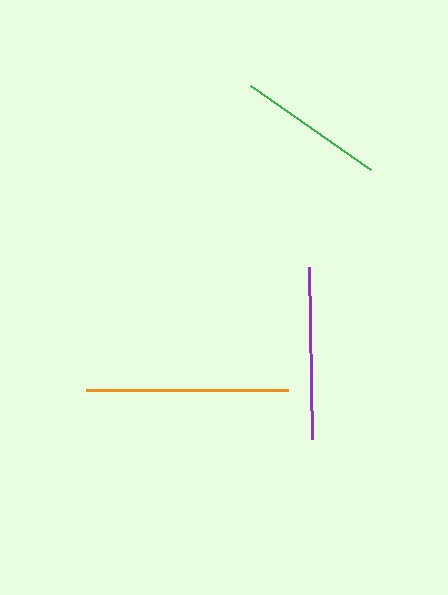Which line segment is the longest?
The orange line is the longest at approximately 202 pixels.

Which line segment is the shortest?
The green line is the shortest at approximately 147 pixels.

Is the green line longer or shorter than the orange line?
The orange line is longer than the green line.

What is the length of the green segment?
The green segment is approximately 147 pixels long.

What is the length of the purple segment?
The purple segment is approximately 172 pixels long.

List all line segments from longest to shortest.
From longest to shortest: orange, purple, green.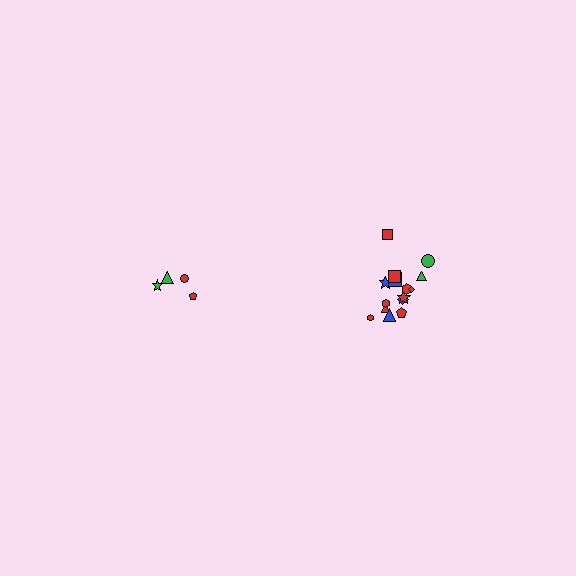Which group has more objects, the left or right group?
The right group.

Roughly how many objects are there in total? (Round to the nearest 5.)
Roughly 20 objects in total.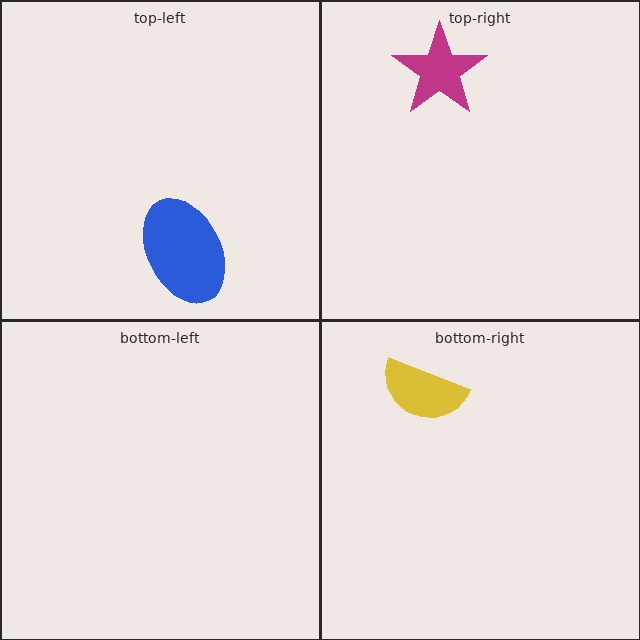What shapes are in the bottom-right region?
The yellow semicircle.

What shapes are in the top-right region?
The magenta star.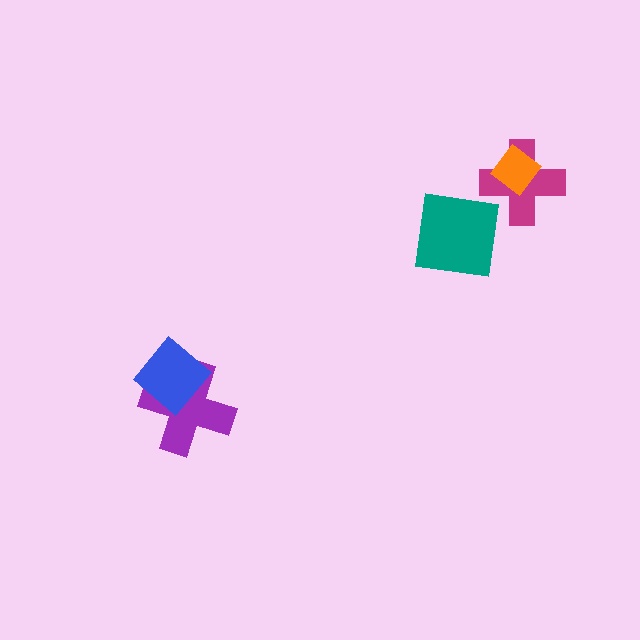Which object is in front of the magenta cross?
The orange diamond is in front of the magenta cross.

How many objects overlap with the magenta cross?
1 object overlaps with the magenta cross.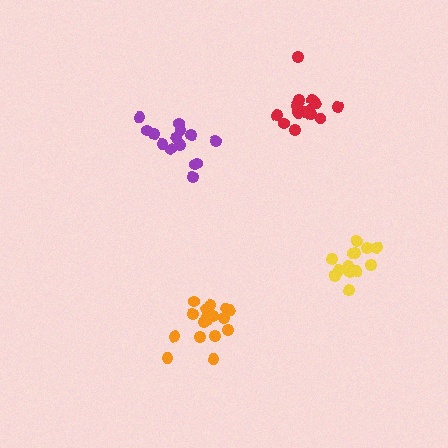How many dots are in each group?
Group 1: 13 dots, Group 2: 15 dots, Group 3: 17 dots, Group 4: 14 dots (59 total).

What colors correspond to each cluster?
The clusters are colored: yellow, red, orange, purple.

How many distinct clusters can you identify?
There are 4 distinct clusters.